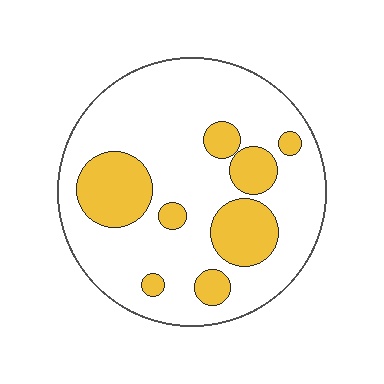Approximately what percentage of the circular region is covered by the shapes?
Approximately 25%.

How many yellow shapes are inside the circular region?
8.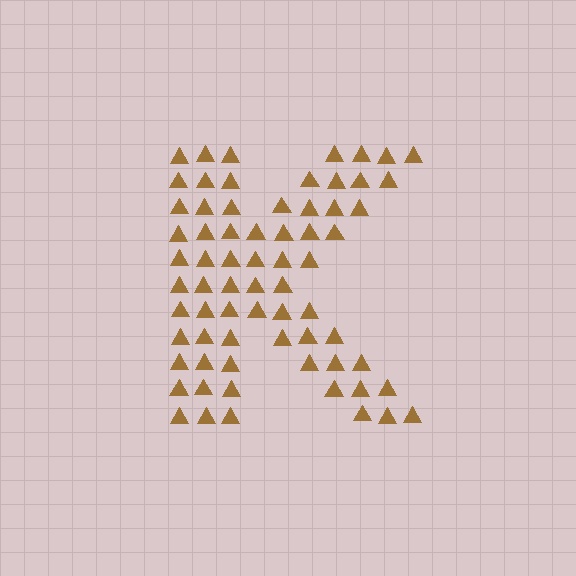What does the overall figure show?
The overall figure shows the letter K.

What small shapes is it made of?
It is made of small triangles.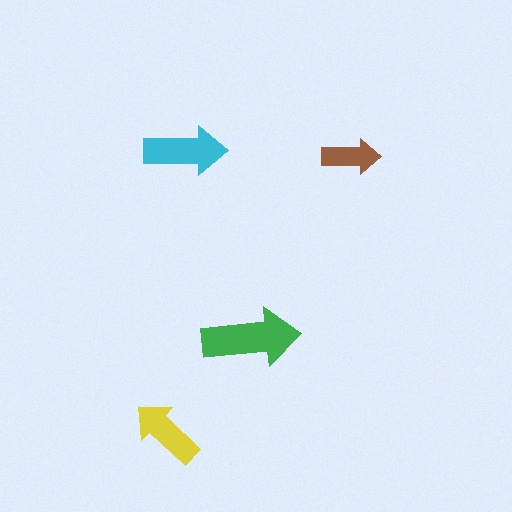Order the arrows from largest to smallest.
the green one, the cyan one, the yellow one, the brown one.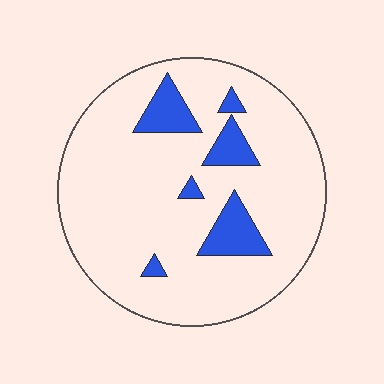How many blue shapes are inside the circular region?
6.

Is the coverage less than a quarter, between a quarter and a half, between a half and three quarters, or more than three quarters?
Less than a quarter.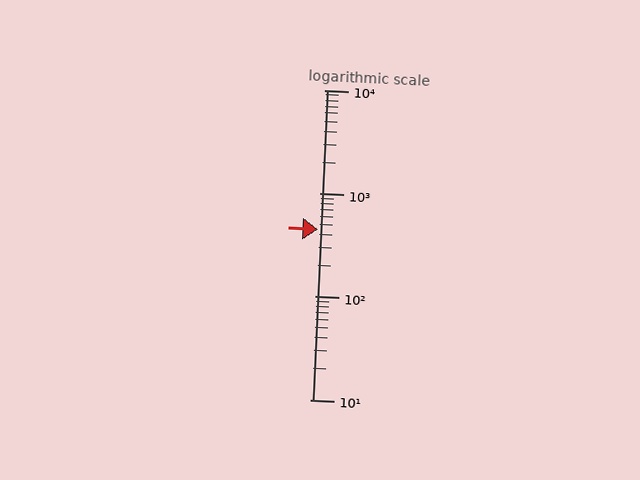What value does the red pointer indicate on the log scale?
The pointer indicates approximately 450.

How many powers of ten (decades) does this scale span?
The scale spans 3 decades, from 10 to 10000.